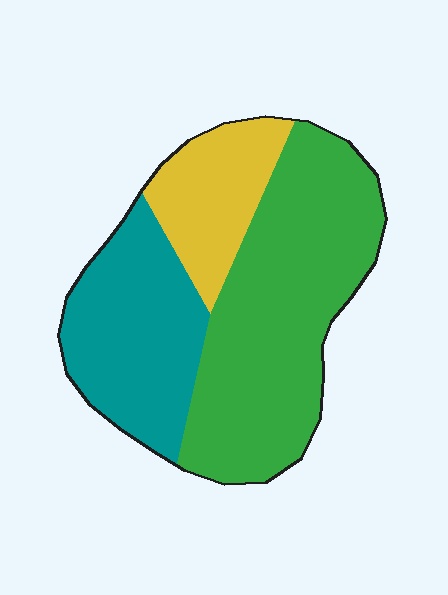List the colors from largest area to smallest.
From largest to smallest: green, teal, yellow.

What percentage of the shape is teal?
Teal takes up about one third (1/3) of the shape.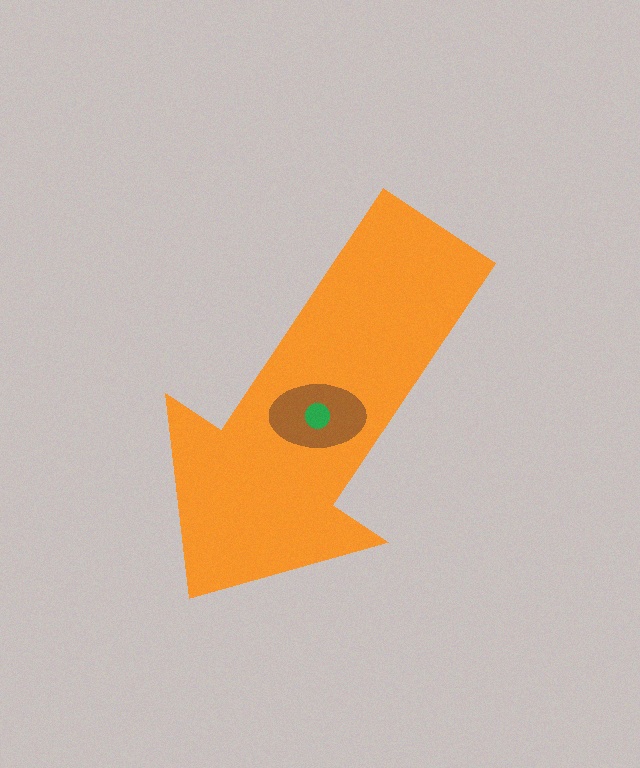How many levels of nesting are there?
3.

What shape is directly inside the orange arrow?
The brown ellipse.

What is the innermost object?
The green circle.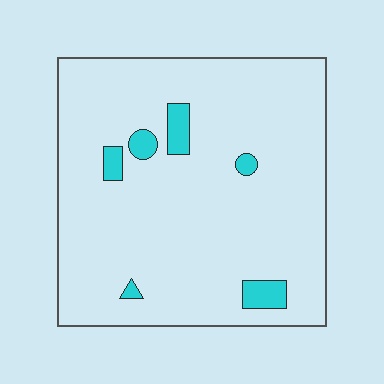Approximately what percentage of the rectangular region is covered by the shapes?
Approximately 5%.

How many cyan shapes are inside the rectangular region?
6.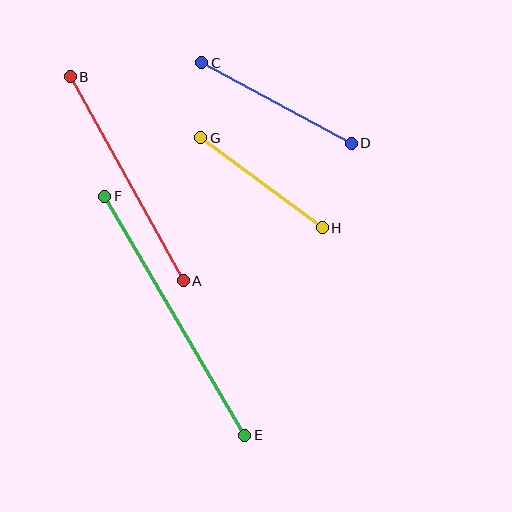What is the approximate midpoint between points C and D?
The midpoint is at approximately (276, 103) pixels.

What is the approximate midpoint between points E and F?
The midpoint is at approximately (175, 316) pixels.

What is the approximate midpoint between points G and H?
The midpoint is at approximately (261, 183) pixels.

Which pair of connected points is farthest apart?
Points E and F are farthest apart.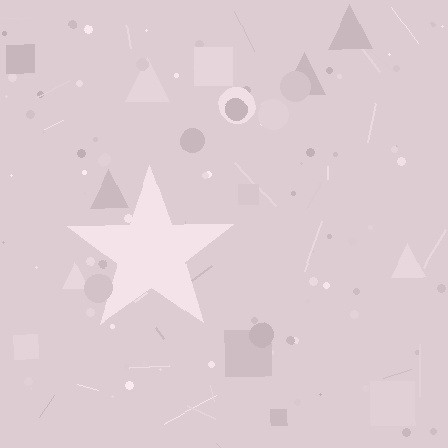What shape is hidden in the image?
A star is hidden in the image.